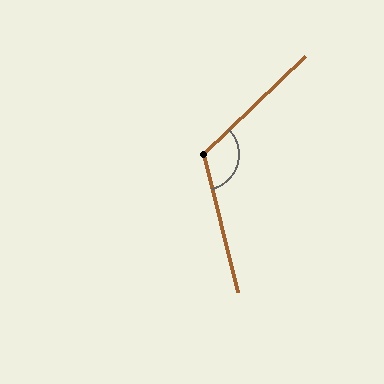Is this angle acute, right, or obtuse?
It is obtuse.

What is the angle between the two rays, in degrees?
Approximately 120 degrees.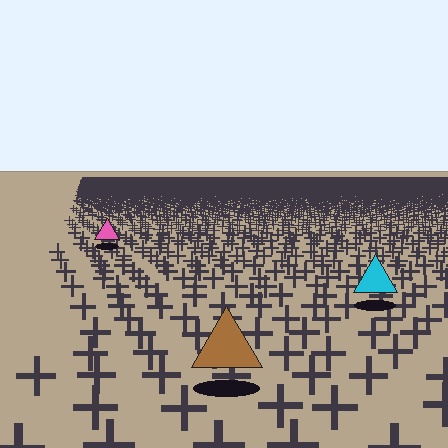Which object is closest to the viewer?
The brown triangle is closest. The texture marks near it are larger and more spread out.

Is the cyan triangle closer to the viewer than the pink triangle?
Yes. The cyan triangle is closer — you can tell from the texture gradient: the ground texture is coarser near it.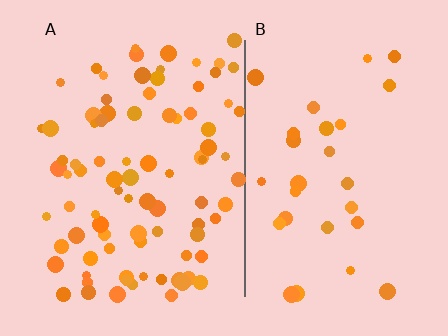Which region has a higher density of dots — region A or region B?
A (the left).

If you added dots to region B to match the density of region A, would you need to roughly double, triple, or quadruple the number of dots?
Approximately triple.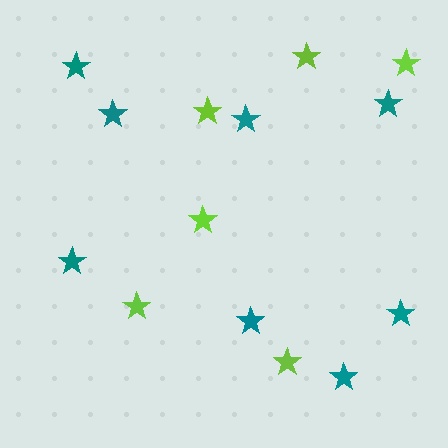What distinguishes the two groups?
There are 2 groups: one group of teal stars (8) and one group of lime stars (6).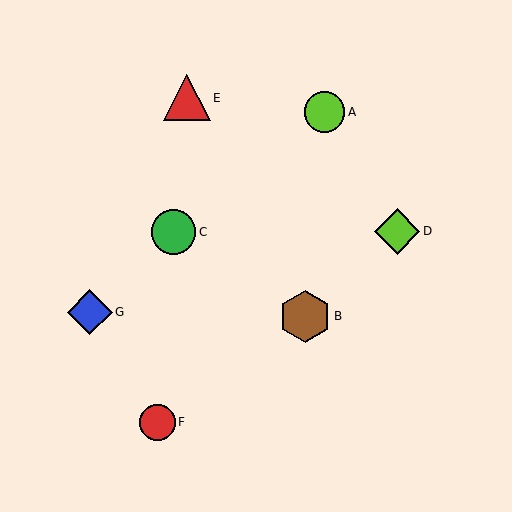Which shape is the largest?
The brown hexagon (labeled B) is the largest.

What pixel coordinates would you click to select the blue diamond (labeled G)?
Click at (90, 312) to select the blue diamond G.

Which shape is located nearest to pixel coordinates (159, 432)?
The red circle (labeled F) at (157, 422) is nearest to that location.